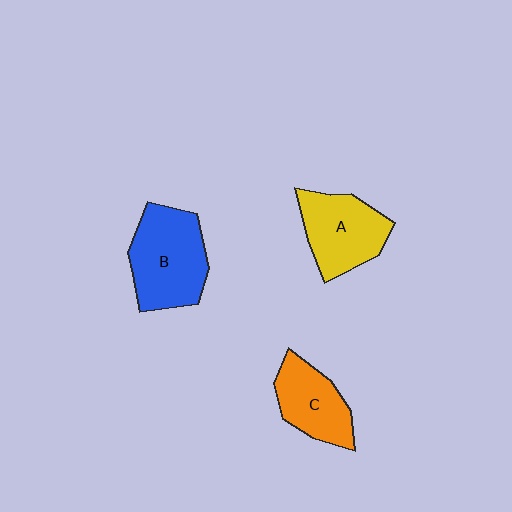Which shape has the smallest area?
Shape C (orange).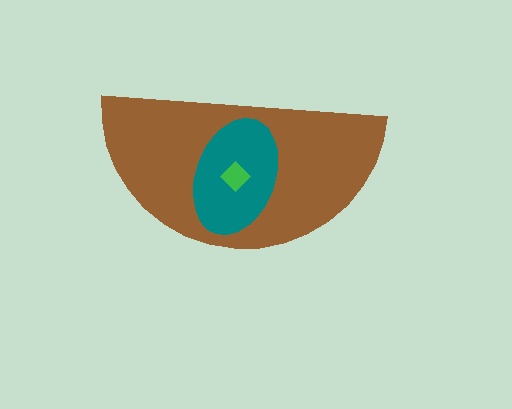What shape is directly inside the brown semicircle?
The teal ellipse.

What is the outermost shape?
The brown semicircle.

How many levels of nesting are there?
3.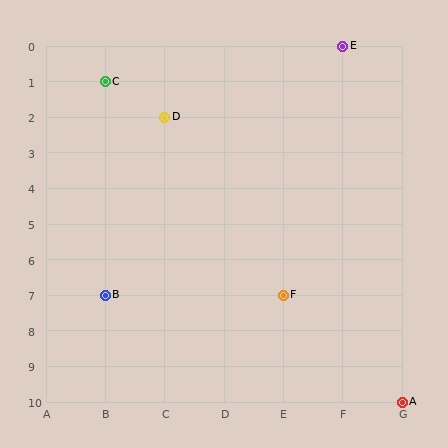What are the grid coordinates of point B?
Point B is at grid coordinates (B, 7).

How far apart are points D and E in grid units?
Points D and E are 3 columns and 2 rows apart (about 3.6 grid units diagonally).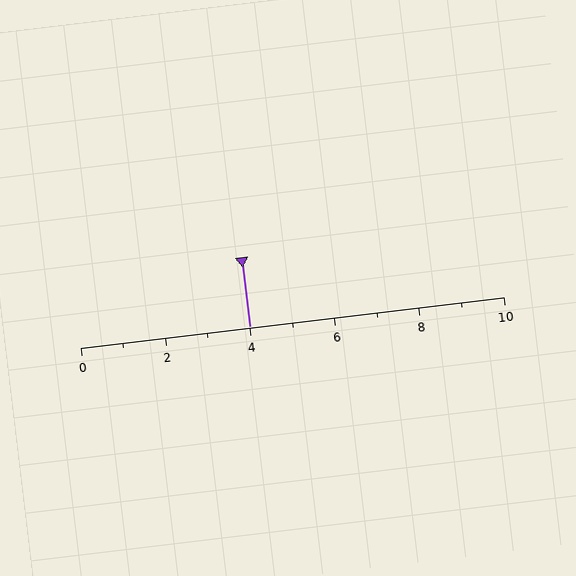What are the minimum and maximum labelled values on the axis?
The axis runs from 0 to 10.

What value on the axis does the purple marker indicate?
The marker indicates approximately 4.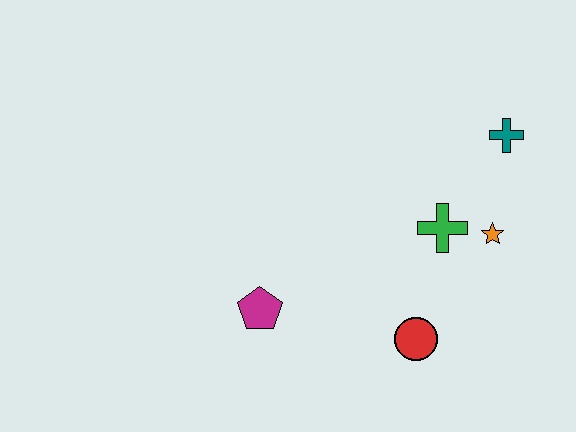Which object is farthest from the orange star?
The magenta pentagon is farthest from the orange star.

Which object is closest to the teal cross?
The orange star is closest to the teal cross.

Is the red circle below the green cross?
Yes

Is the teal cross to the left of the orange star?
No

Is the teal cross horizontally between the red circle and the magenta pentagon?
No